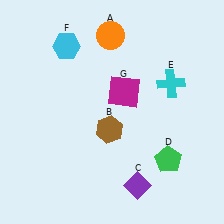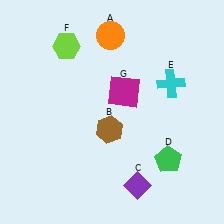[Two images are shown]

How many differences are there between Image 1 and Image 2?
There is 1 difference between the two images.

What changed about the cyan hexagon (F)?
In Image 1, F is cyan. In Image 2, it changed to lime.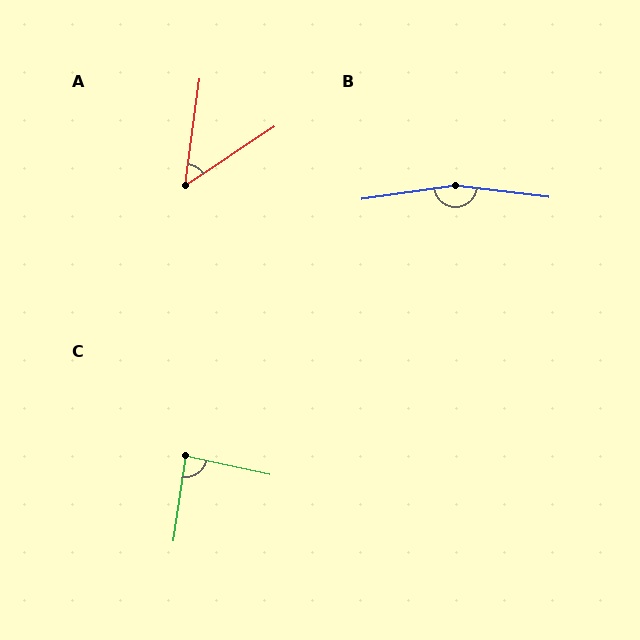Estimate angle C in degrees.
Approximately 86 degrees.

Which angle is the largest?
B, at approximately 165 degrees.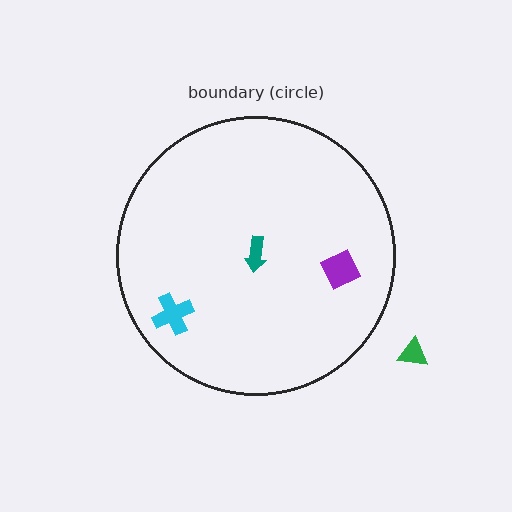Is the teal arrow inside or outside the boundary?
Inside.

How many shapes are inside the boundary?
3 inside, 1 outside.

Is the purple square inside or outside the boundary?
Inside.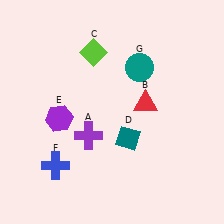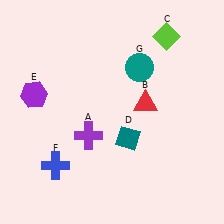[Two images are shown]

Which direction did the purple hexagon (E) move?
The purple hexagon (E) moved left.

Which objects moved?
The objects that moved are: the lime diamond (C), the purple hexagon (E).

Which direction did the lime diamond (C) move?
The lime diamond (C) moved right.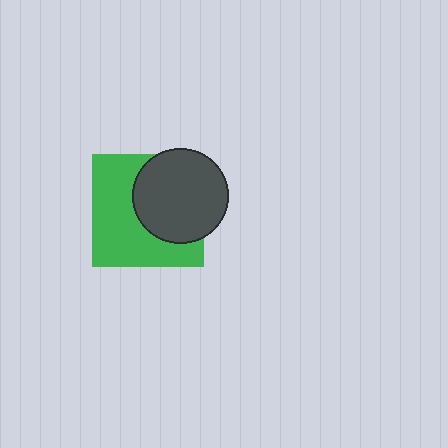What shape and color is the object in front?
The object in front is a dark gray circle.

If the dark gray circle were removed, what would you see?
You would see the complete green square.